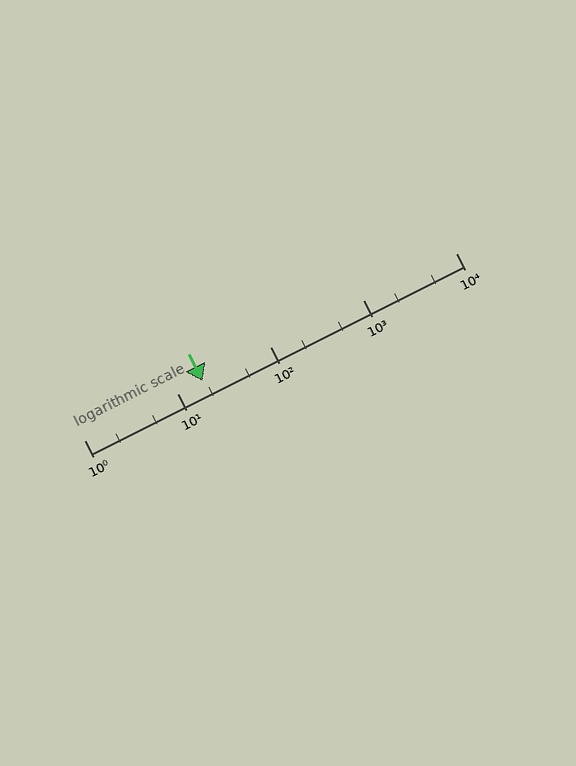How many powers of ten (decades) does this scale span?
The scale spans 4 decades, from 1 to 10000.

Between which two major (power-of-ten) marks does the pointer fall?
The pointer is between 10 and 100.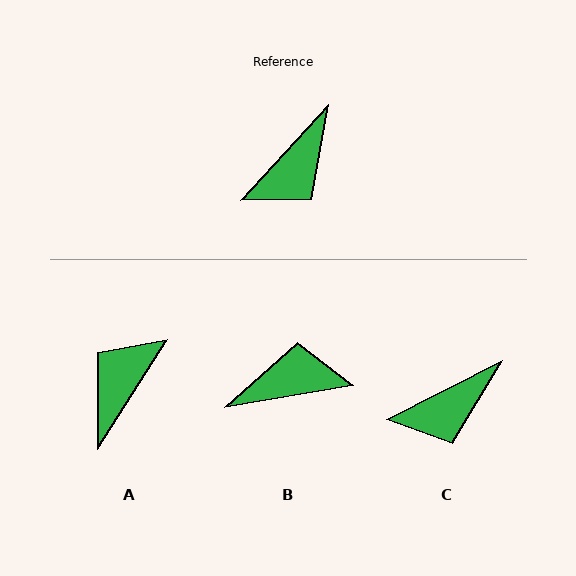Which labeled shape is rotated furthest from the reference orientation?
A, about 170 degrees away.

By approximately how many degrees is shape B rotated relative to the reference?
Approximately 142 degrees counter-clockwise.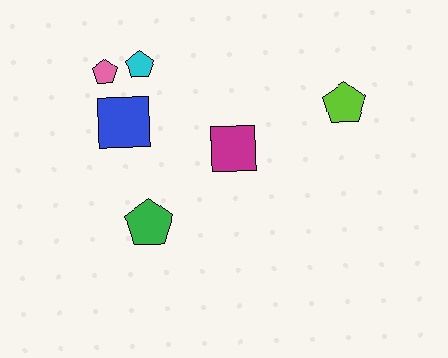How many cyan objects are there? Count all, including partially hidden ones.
There is 1 cyan object.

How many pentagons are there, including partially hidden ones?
There are 4 pentagons.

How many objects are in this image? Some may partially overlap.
There are 6 objects.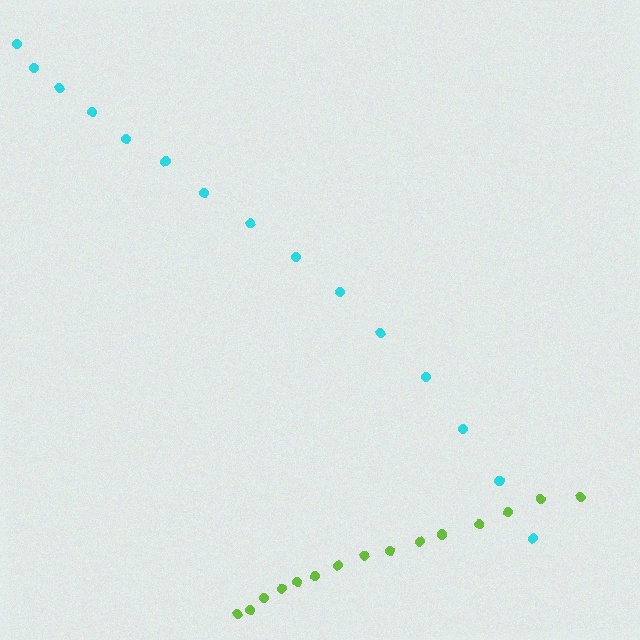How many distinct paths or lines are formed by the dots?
There are 2 distinct paths.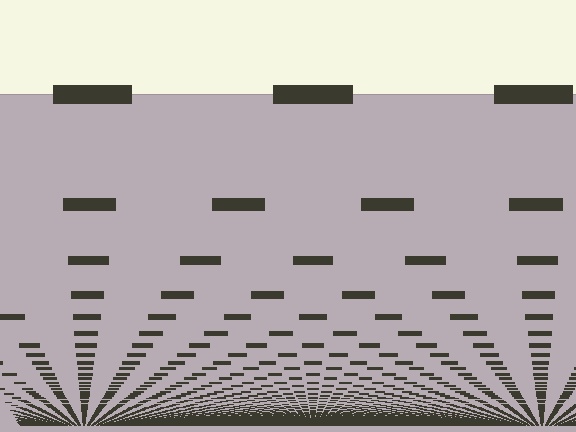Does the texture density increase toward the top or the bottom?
Density increases toward the bottom.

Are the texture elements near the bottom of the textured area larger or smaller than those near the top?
Smaller. The gradient is inverted — elements near the bottom are smaller and denser.